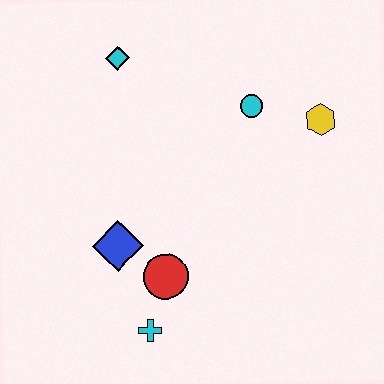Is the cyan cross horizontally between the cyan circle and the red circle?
No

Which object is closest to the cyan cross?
The red circle is closest to the cyan cross.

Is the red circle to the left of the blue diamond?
No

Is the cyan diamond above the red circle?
Yes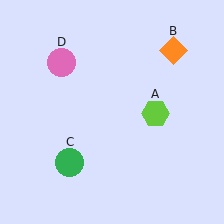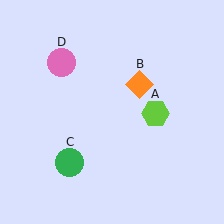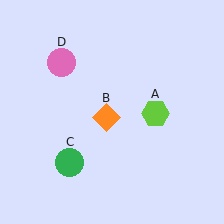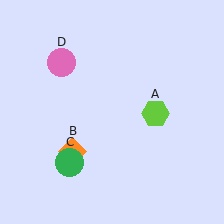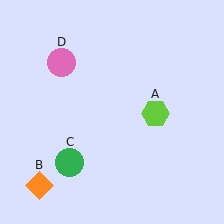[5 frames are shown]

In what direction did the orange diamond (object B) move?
The orange diamond (object B) moved down and to the left.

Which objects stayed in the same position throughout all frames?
Lime hexagon (object A) and green circle (object C) and pink circle (object D) remained stationary.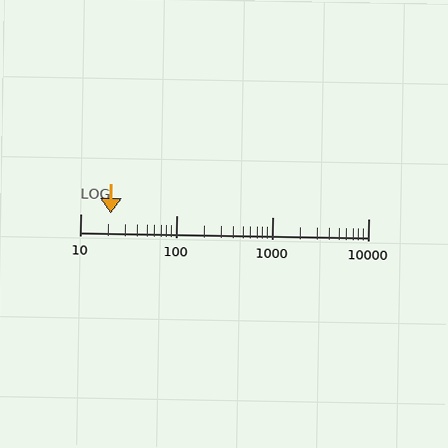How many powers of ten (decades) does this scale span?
The scale spans 3 decades, from 10 to 10000.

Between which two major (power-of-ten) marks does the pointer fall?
The pointer is between 10 and 100.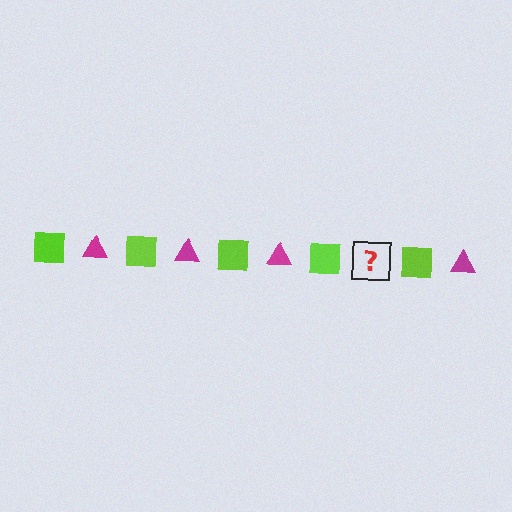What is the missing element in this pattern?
The missing element is a magenta triangle.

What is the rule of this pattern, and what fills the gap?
The rule is that the pattern alternates between lime square and magenta triangle. The gap should be filled with a magenta triangle.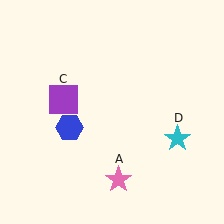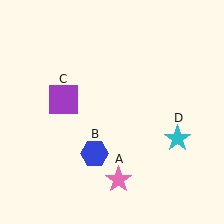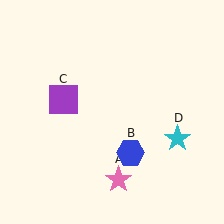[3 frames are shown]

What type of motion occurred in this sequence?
The blue hexagon (object B) rotated counterclockwise around the center of the scene.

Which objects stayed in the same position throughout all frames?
Pink star (object A) and purple square (object C) and cyan star (object D) remained stationary.